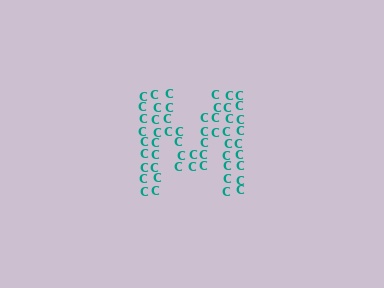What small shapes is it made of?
It is made of small letter C's.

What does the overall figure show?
The overall figure shows the letter M.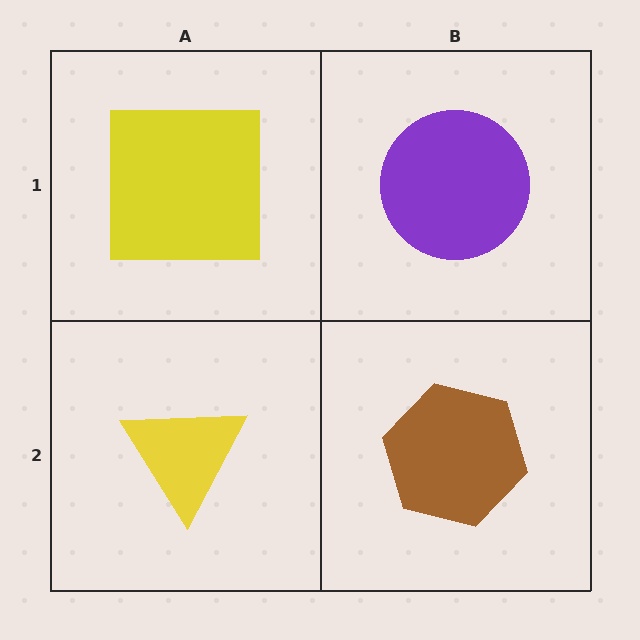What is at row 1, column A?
A yellow square.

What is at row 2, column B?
A brown hexagon.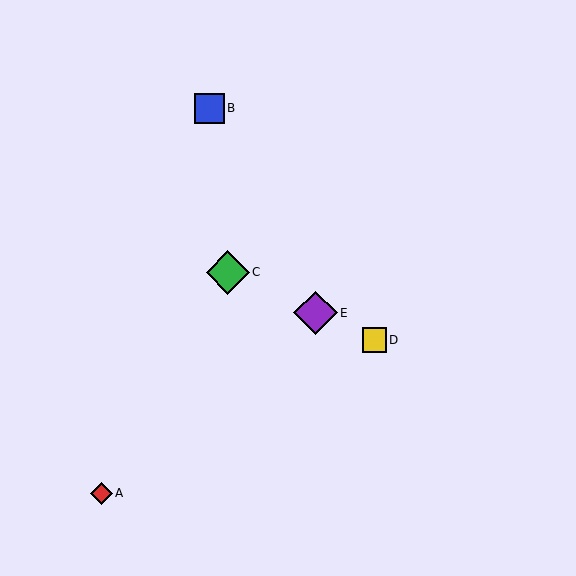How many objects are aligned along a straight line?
3 objects (C, D, E) are aligned along a straight line.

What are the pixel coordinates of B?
Object B is at (210, 108).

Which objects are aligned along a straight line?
Objects C, D, E are aligned along a straight line.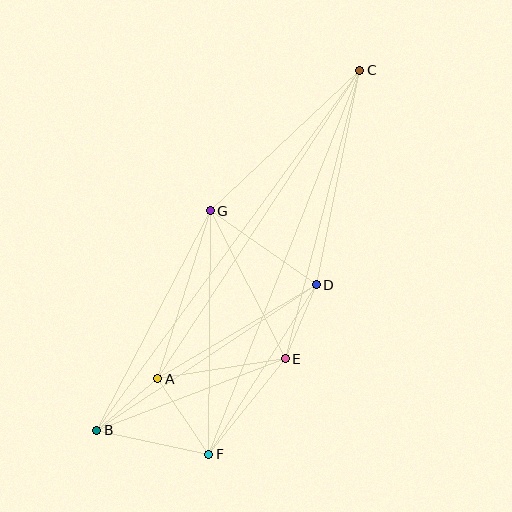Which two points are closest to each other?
Points A and B are closest to each other.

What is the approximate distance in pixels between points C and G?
The distance between C and G is approximately 205 pixels.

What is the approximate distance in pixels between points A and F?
The distance between A and F is approximately 91 pixels.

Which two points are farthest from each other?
Points B and C are farthest from each other.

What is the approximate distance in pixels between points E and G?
The distance between E and G is approximately 166 pixels.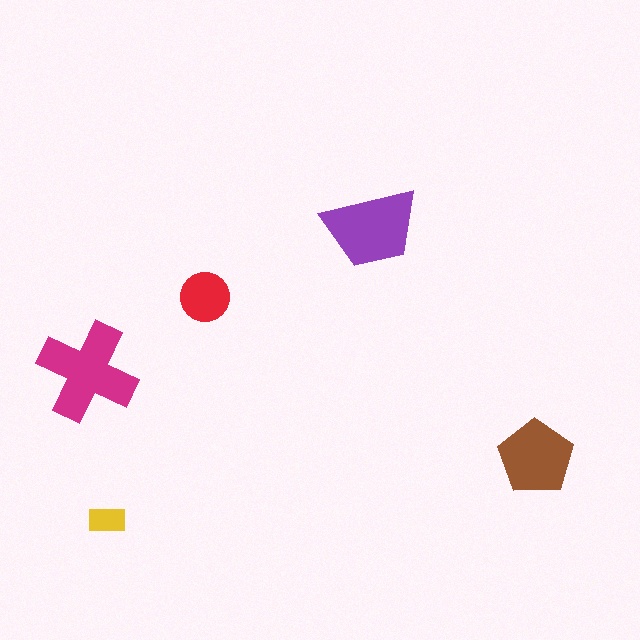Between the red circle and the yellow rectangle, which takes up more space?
The red circle.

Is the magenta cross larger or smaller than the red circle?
Larger.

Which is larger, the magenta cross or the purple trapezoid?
The magenta cross.